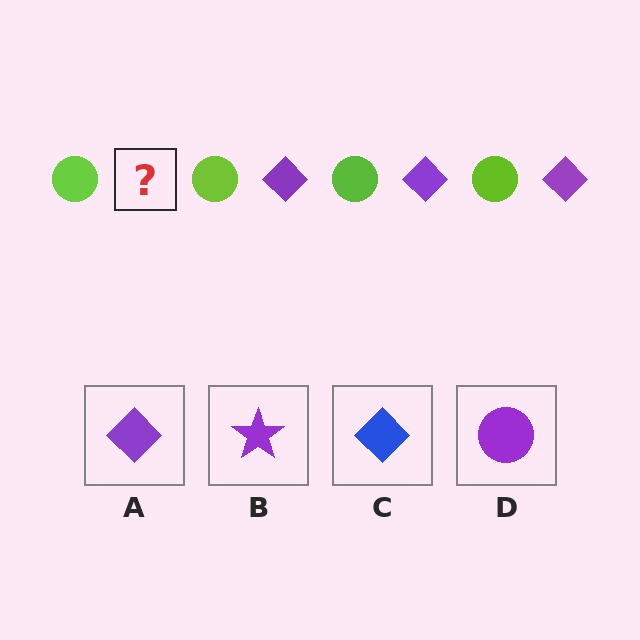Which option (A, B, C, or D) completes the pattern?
A.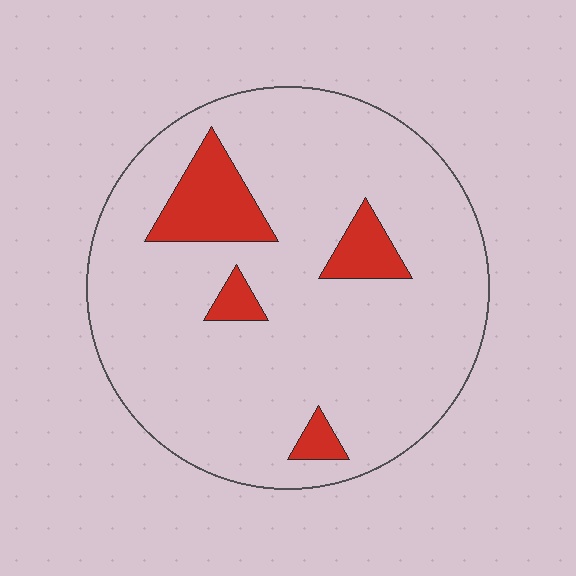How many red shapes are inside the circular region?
4.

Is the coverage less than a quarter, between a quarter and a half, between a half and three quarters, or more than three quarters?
Less than a quarter.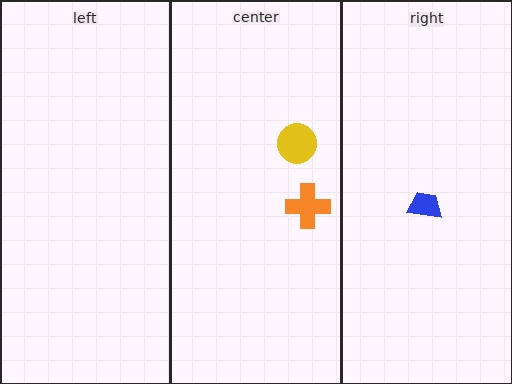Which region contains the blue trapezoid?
The right region.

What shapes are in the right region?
The blue trapezoid.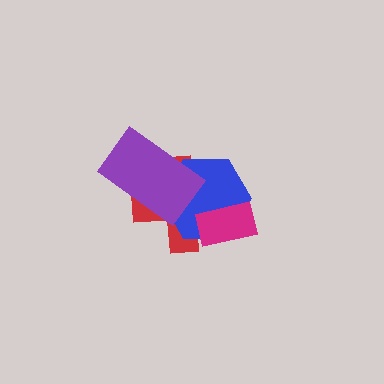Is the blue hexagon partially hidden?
Yes, it is partially covered by another shape.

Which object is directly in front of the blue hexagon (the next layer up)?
The purple rectangle is directly in front of the blue hexagon.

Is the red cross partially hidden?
Yes, it is partially covered by another shape.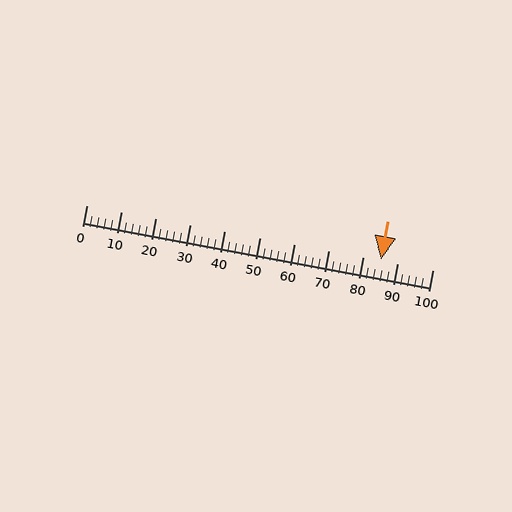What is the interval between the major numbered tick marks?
The major tick marks are spaced 10 units apart.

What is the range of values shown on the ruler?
The ruler shows values from 0 to 100.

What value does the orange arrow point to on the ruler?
The orange arrow points to approximately 85.